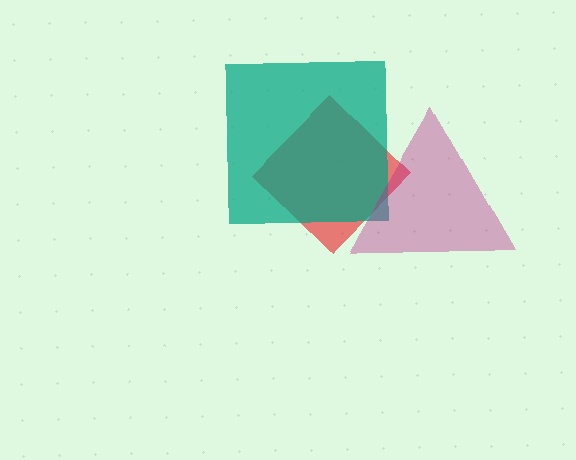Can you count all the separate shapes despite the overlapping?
Yes, there are 3 separate shapes.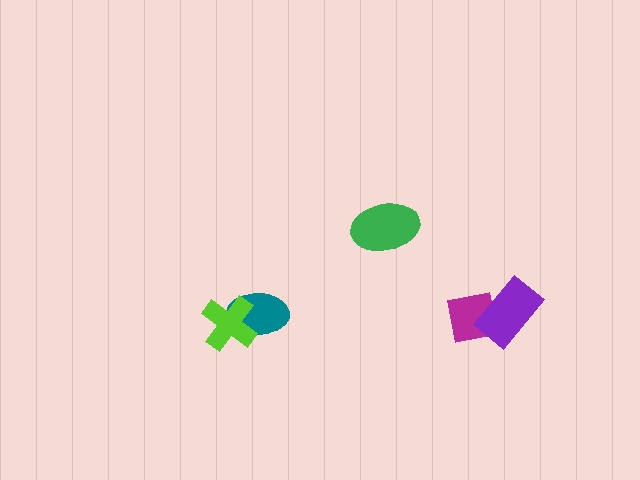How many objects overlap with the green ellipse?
0 objects overlap with the green ellipse.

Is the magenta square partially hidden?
Yes, it is partially covered by another shape.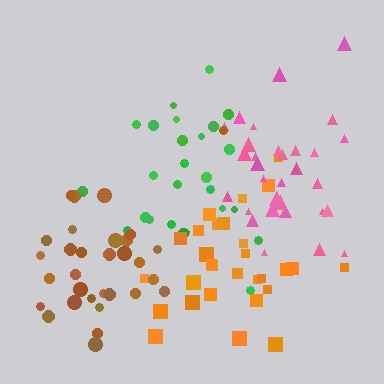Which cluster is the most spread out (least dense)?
Green.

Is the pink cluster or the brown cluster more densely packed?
Brown.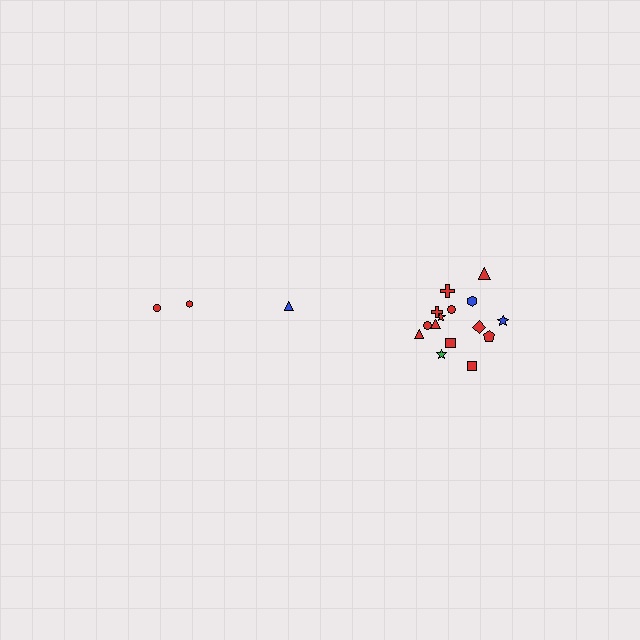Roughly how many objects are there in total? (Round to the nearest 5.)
Roughly 20 objects in total.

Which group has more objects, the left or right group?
The right group.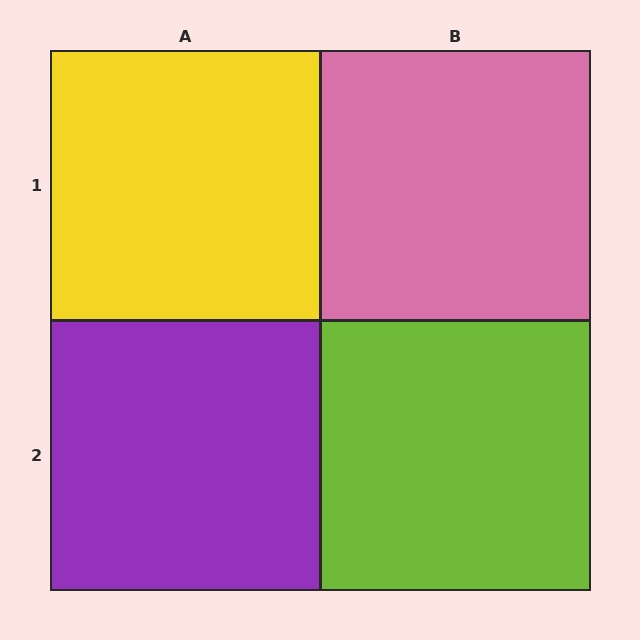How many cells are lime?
1 cell is lime.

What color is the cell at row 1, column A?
Yellow.